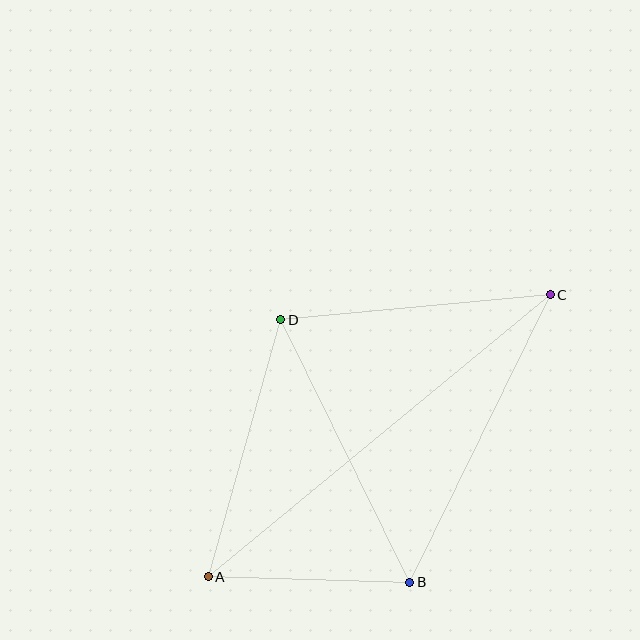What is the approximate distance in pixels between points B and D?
The distance between B and D is approximately 292 pixels.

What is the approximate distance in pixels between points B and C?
The distance between B and C is approximately 320 pixels.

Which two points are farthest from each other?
Points A and C are farthest from each other.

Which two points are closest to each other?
Points A and B are closest to each other.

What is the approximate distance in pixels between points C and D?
The distance between C and D is approximately 271 pixels.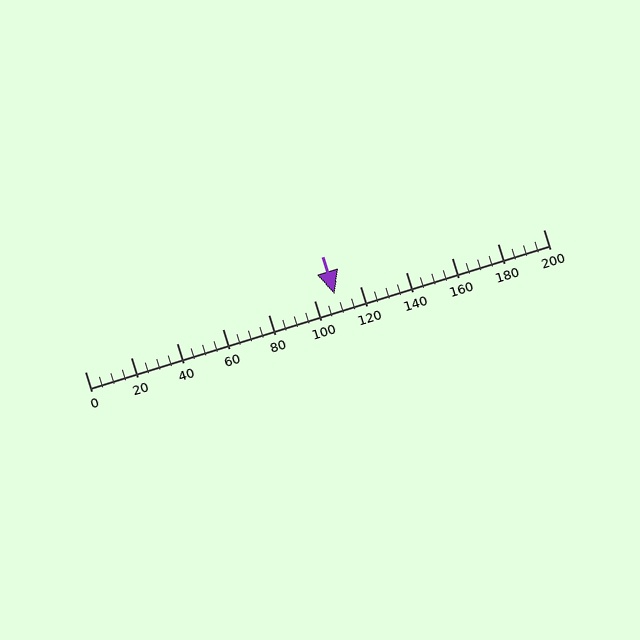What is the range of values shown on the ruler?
The ruler shows values from 0 to 200.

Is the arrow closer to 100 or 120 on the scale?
The arrow is closer to 100.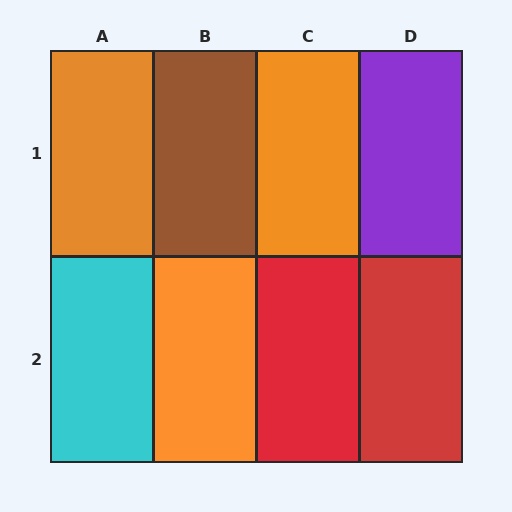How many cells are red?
2 cells are red.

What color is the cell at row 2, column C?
Red.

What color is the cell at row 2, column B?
Orange.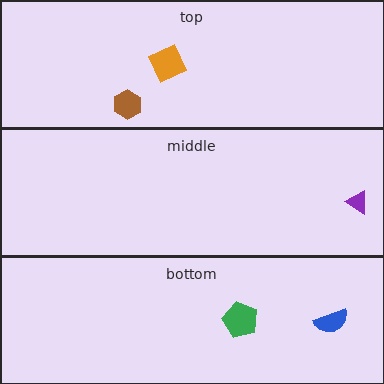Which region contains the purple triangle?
The middle region.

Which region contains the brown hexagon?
The top region.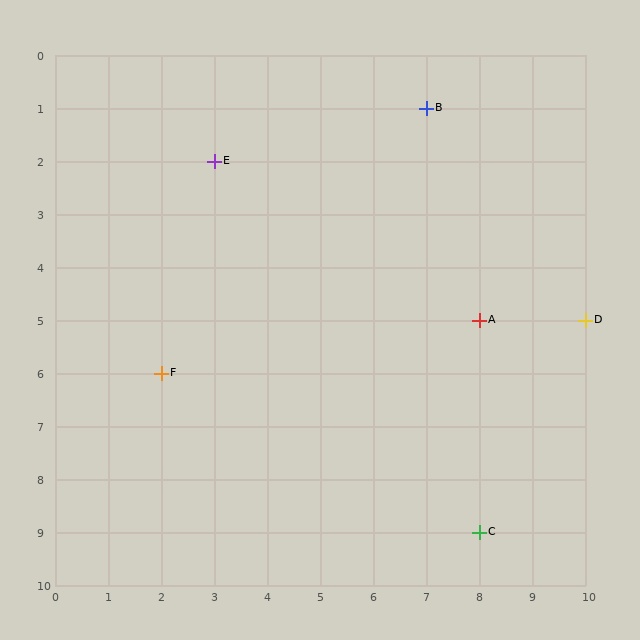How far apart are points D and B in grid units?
Points D and B are 3 columns and 4 rows apart (about 5.0 grid units diagonally).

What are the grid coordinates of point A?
Point A is at grid coordinates (8, 5).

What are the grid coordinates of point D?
Point D is at grid coordinates (10, 5).